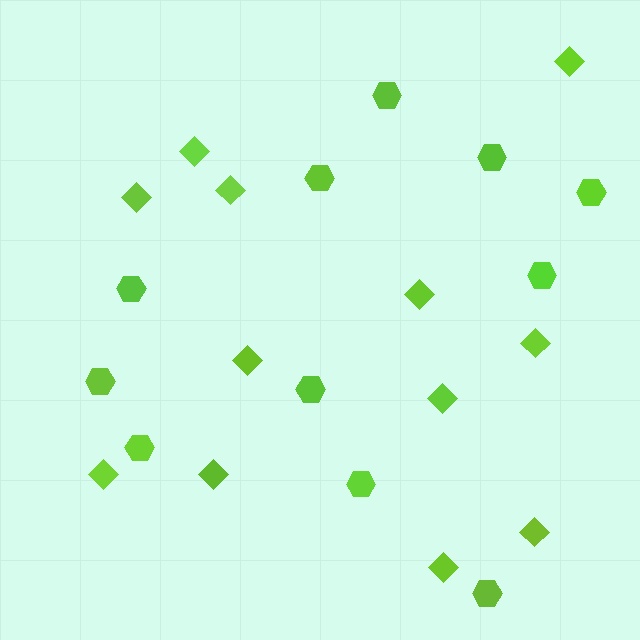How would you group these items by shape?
There are 2 groups: one group of hexagons (11) and one group of diamonds (12).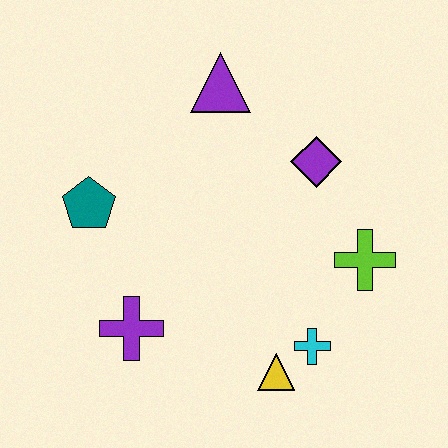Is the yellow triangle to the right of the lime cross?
No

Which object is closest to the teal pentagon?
The purple cross is closest to the teal pentagon.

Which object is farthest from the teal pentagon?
The lime cross is farthest from the teal pentagon.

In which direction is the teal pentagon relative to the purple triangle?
The teal pentagon is to the left of the purple triangle.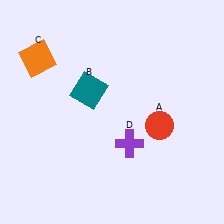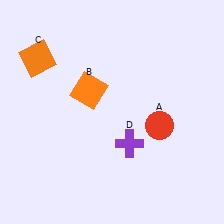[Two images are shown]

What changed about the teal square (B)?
In Image 1, B is teal. In Image 2, it changed to orange.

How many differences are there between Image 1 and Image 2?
There is 1 difference between the two images.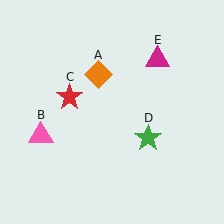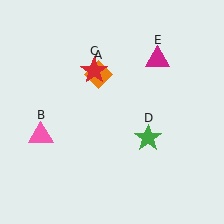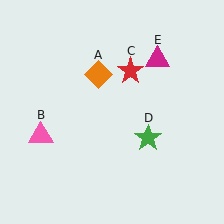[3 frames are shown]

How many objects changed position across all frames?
1 object changed position: red star (object C).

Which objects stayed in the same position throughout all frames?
Orange diamond (object A) and pink triangle (object B) and green star (object D) and magenta triangle (object E) remained stationary.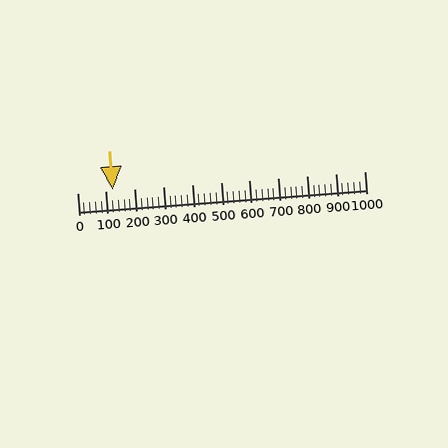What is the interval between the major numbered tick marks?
The major tick marks are spaced 100 units apart.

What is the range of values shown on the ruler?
The ruler shows values from 0 to 1000.